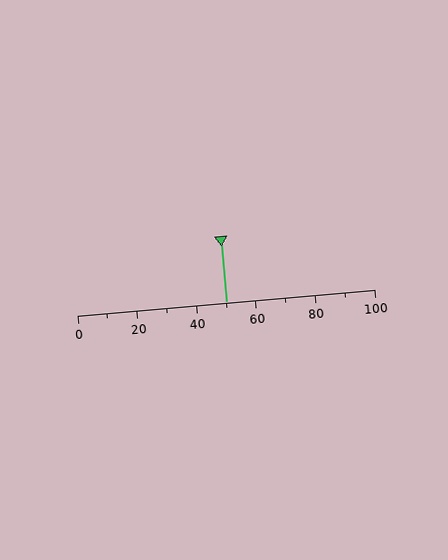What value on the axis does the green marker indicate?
The marker indicates approximately 50.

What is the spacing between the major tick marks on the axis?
The major ticks are spaced 20 apart.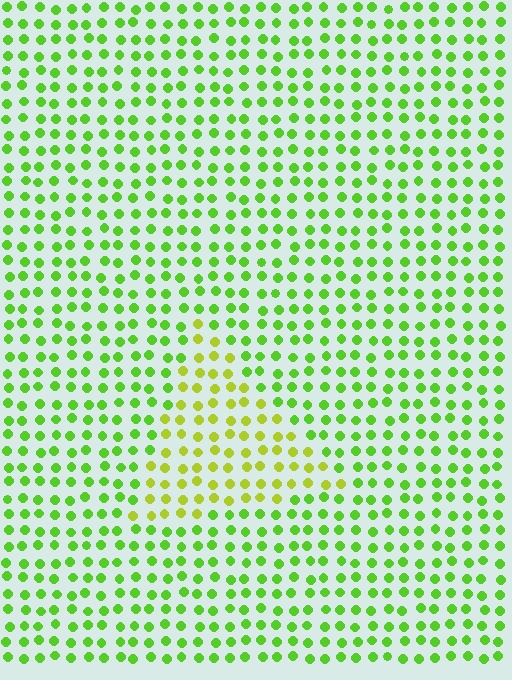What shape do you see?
I see a triangle.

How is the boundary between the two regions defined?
The boundary is defined purely by a slight shift in hue (about 32 degrees). Spacing, size, and orientation are identical on both sides.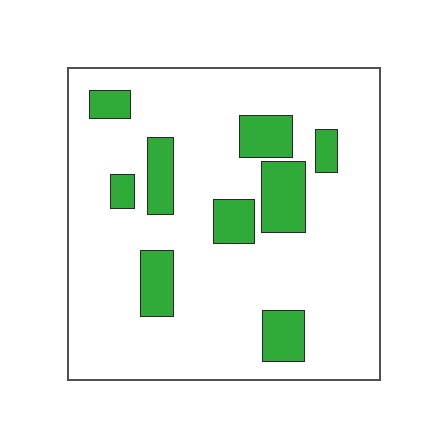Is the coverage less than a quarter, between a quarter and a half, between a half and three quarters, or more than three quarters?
Less than a quarter.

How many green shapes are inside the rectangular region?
9.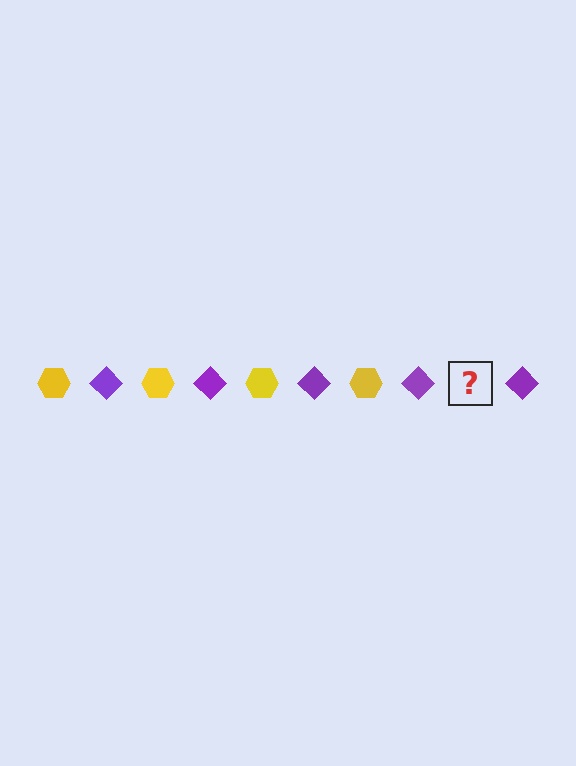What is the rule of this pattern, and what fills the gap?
The rule is that the pattern alternates between yellow hexagon and purple diamond. The gap should be filled with a yellow hexagon.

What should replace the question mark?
The question mark should be replaced with a yellow hexagon.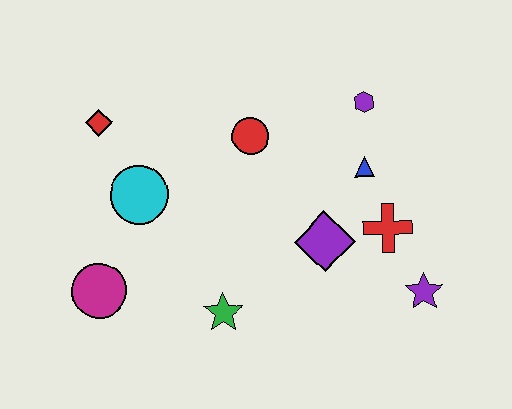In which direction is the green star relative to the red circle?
The green star is below the red circle.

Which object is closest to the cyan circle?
The red diamond is closest to the cyan circle.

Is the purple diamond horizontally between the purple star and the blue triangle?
No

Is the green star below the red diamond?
Yes